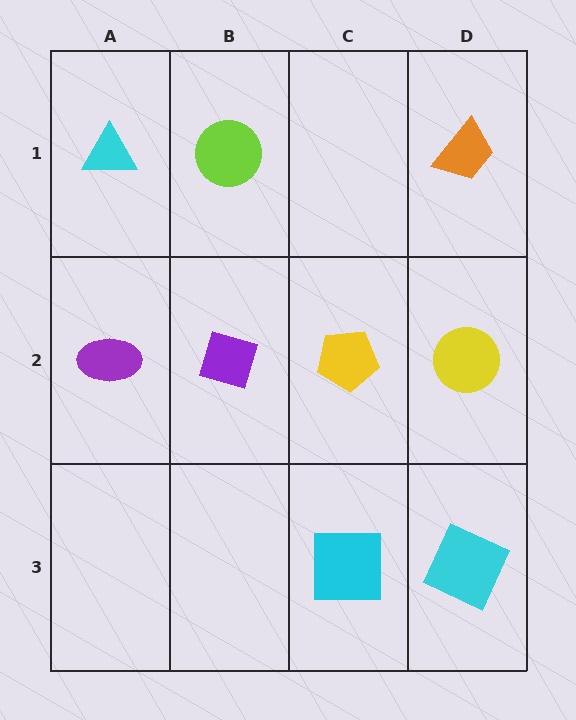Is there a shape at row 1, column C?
No, that cell is empty.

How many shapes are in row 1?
3 shapes.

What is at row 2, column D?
A yellow circle.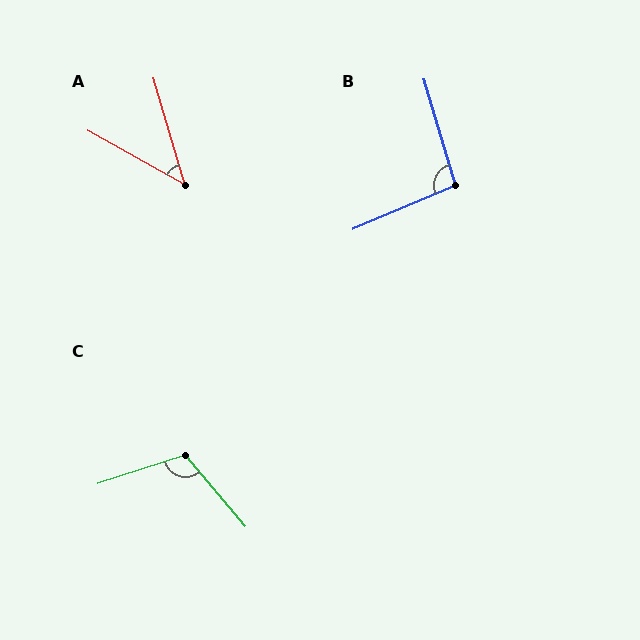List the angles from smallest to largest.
A (45°), B (96°), C (112°).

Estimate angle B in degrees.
Approximately 96 degrees.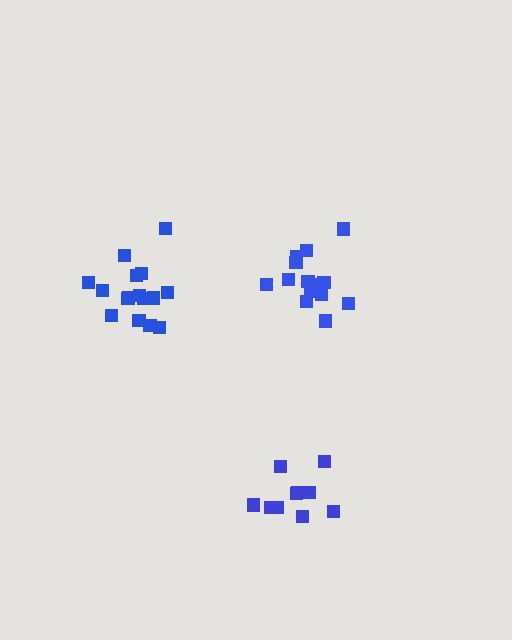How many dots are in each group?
Group 1: 16 dots, Group 2: 14 dots, Group 3: 10 dots (40 total).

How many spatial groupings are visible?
There are 3 spatial groupings.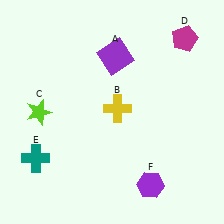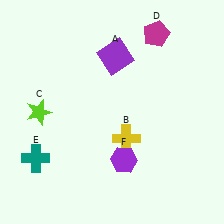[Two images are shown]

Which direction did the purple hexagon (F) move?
The purple hexagon (F) moved left.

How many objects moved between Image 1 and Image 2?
3 objects moved between the two images.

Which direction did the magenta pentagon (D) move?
The magenta pentagon (D) moved left.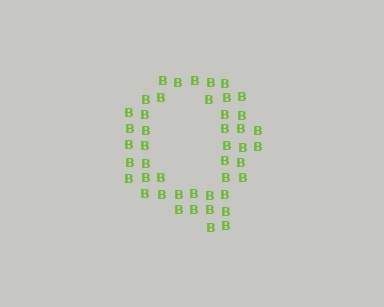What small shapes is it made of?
It is made of small letter B's.